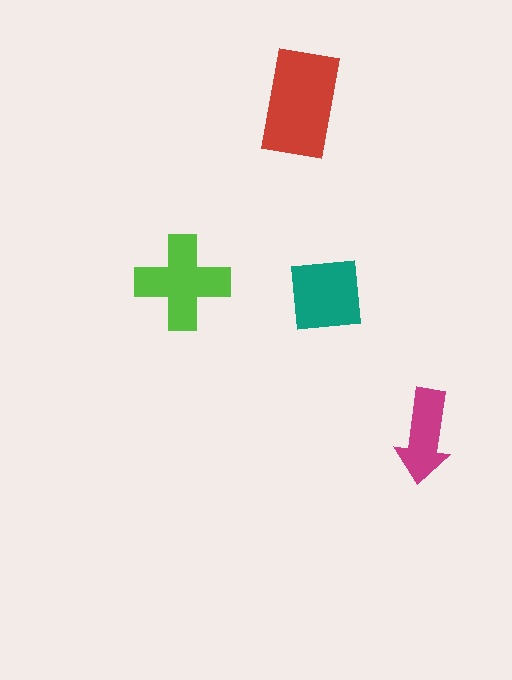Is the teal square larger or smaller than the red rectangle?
Smaller.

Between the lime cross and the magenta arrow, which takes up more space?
The lime cross.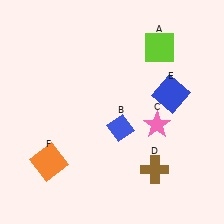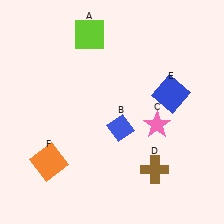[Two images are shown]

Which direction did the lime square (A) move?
The lime square (A) moved left.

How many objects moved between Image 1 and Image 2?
1 object moved between the two images.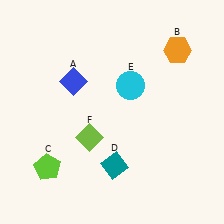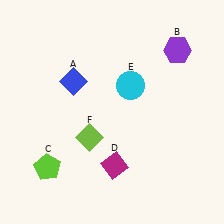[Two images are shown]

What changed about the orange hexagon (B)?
In Image 1, B is orange. In Image 2, it changed to purple.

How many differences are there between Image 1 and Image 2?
There are 2 differences between the two images.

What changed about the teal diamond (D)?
In Image 1, D is teal. In Image 2, it changed to magenta.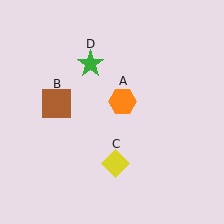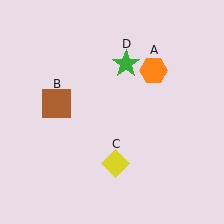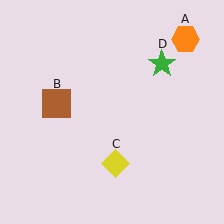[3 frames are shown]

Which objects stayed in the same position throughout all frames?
Brown square (object B) and yellow diamond (object C) remained stationary.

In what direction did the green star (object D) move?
The green star (object D) moved right.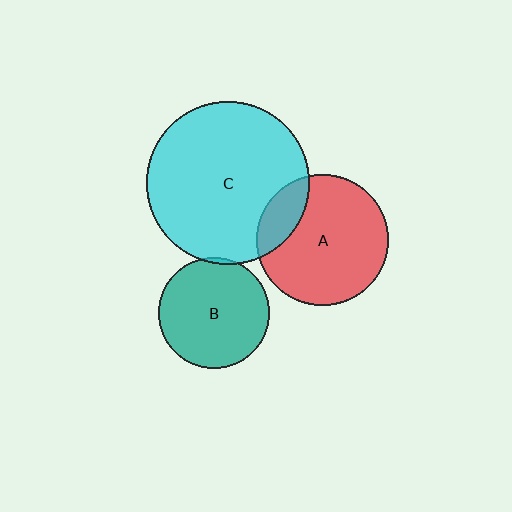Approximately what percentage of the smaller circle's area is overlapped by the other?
Approximately 15%.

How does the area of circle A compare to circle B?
Approximately 1.4 times.